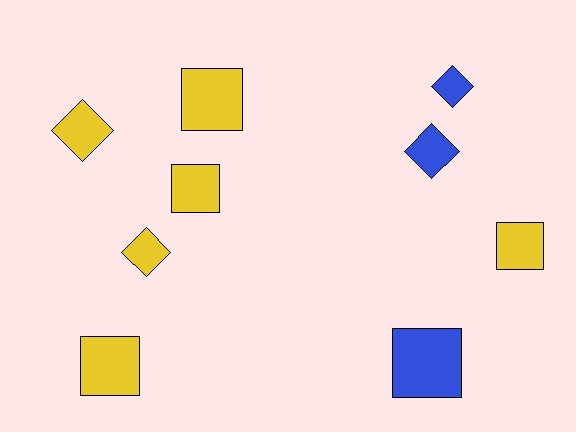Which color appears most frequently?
Yellow, with 6 objects.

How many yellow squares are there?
There are 4 yellow squares.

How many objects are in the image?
There are 9 objects.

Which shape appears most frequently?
Square, with 5 objects.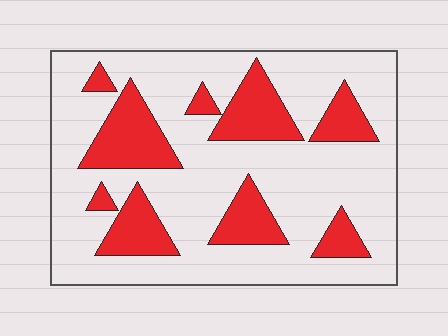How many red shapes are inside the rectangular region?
9.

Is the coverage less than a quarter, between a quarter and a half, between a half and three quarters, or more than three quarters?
Between a quarter and a half.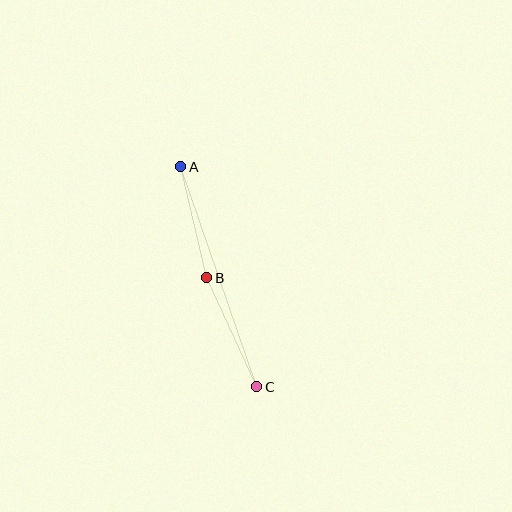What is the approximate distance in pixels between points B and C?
The distance between B and C is approximately 120 pixels.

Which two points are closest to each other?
Points A and B are closest to each other.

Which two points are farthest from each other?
Points A and C are farthest from each other.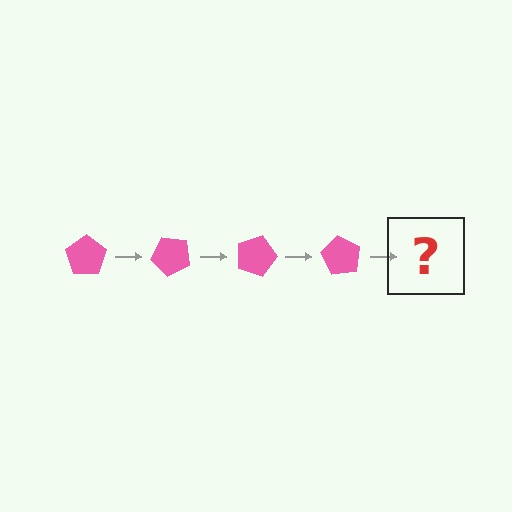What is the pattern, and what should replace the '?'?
The pattern is that the pentagon rotates 45 degrees each step. The '?' should be a pink pentagon rotated 180 degrees.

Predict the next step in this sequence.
The next step is a pink pentagon rotated 180 degrees.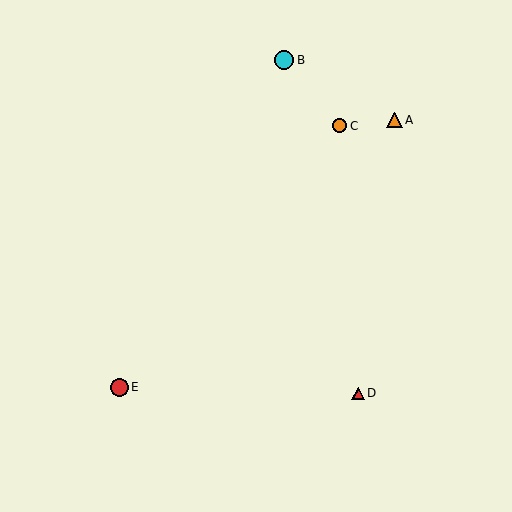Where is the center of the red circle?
The center of the red circle is at (119, 387).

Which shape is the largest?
The cyan circle (labeled B) is the largest.